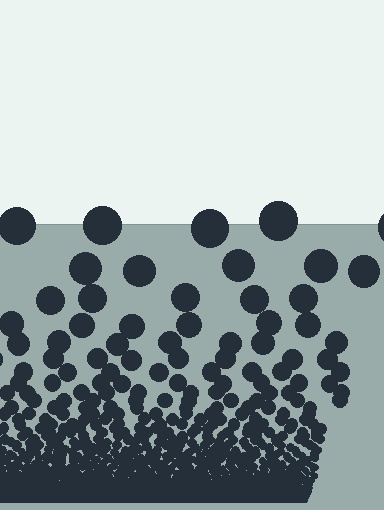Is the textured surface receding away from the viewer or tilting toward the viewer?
The surface appears to tilt toward the viewer. Texture elements get larger and sparser toward the top.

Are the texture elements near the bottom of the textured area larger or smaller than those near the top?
Smaller. The gradient is inverted — elements near the bottom are smaller and denser.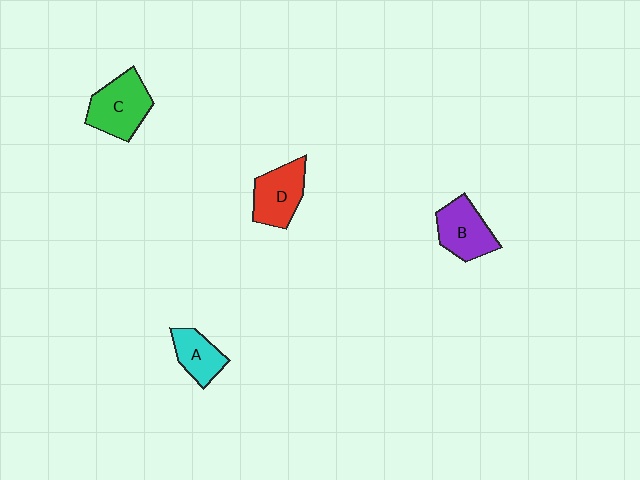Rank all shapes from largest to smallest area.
From largest to smallest: C (green), D (red), B (purple), A (cyan).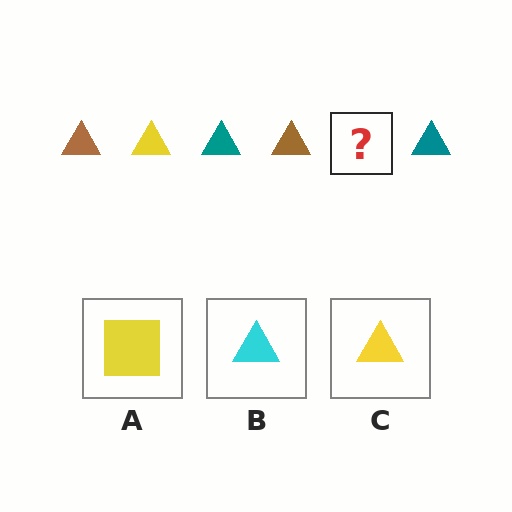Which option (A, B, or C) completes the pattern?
C.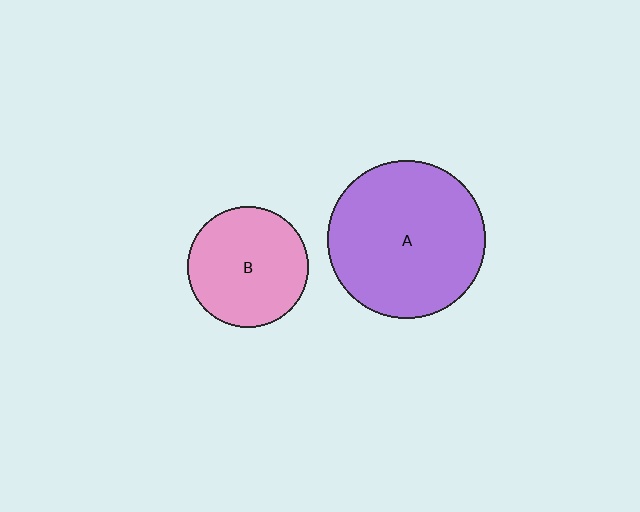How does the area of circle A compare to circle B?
Approximately 1.7 times.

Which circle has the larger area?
Circle A (purple).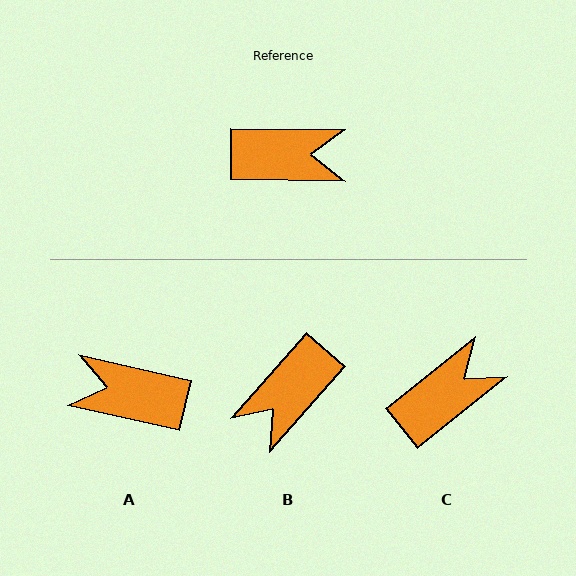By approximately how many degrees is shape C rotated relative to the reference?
Approximately 39 degrees counter-clockwise.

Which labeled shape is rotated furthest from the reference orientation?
A, about 168 degrees away.